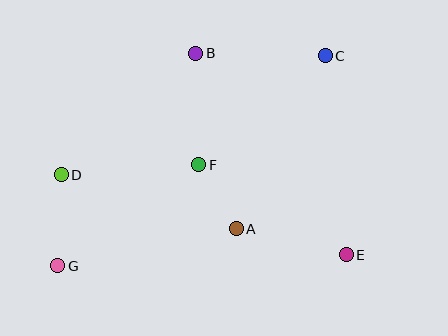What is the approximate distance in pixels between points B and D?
The distance between B and D is approximately 181 pixels.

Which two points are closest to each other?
Points A and F are closest to each other.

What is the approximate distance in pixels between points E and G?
The distance between E and G is approximately 289 pixels.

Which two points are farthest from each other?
Points C and G are farthest from each other.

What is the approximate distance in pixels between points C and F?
The distance between C and F is approximately 167 pixels.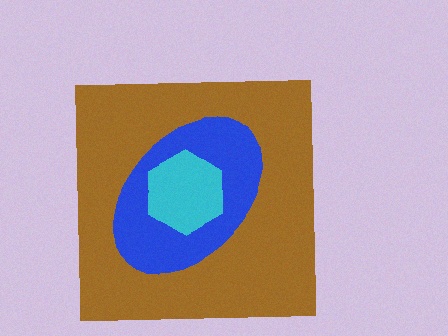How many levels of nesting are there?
3.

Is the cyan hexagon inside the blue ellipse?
Yes.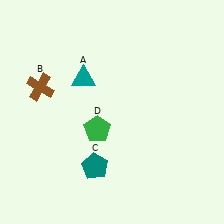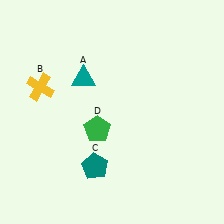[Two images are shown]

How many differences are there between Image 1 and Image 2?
There is 1 difference between the two images.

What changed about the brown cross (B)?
In Image 1, B is brown. In Image 2, it changed to yellow.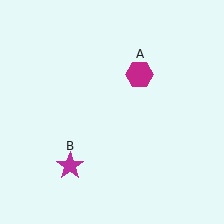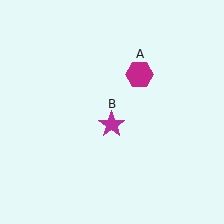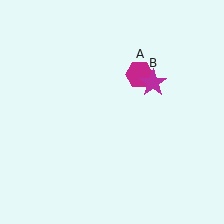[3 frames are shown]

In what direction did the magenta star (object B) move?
The magenta star (object B) moved up and to the right.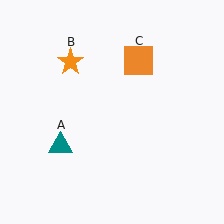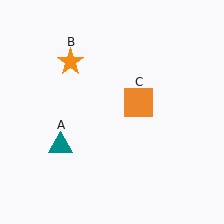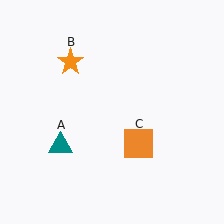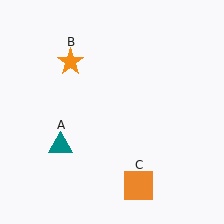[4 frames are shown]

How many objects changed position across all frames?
1 object changed position: orange square (object C).